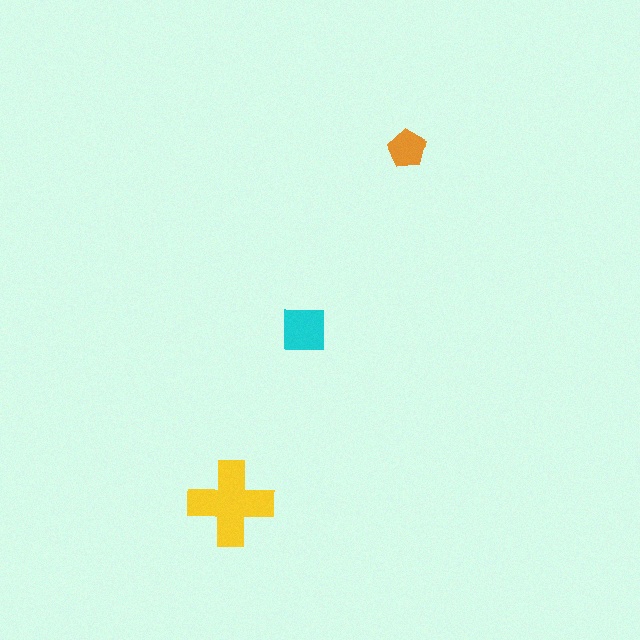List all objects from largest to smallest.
The yellow cross, the cyan square, the orange pentagon.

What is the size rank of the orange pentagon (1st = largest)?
3rd.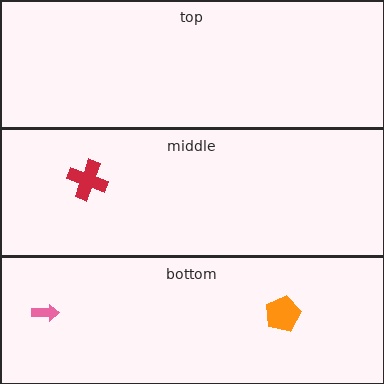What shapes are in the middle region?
The red cross.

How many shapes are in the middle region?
1.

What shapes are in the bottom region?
The pink arrow, the orange pentagon.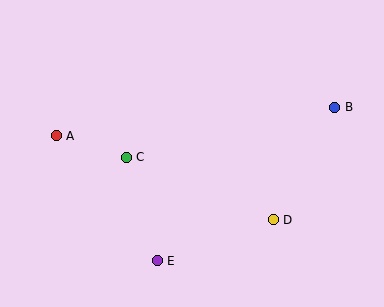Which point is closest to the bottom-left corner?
Point E is closest to the bottom-left corner.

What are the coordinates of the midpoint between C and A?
The midpoint between C and A is at (91, 147).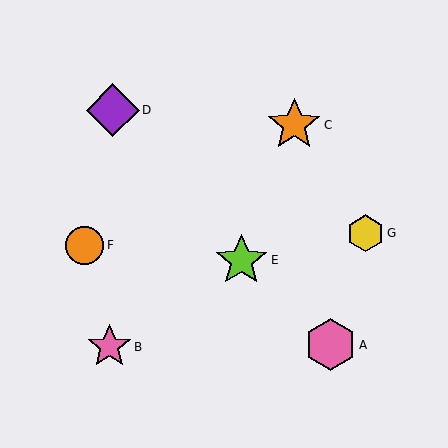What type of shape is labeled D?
Shape D is a purple diamond.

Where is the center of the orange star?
The center of the orange star is at (294, 125).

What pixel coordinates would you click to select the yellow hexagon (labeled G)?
Click at (366, 233) to select the yellow hexagon G.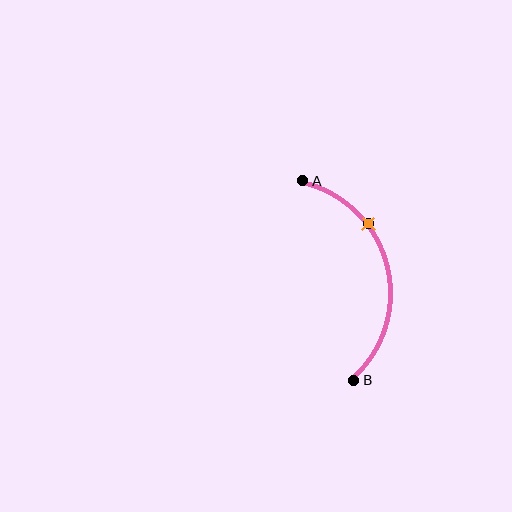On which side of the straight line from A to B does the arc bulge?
The arc bulges to the right of the straight line connecting A and B.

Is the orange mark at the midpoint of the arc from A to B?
No. The orange mark lies on the arc but is closer to endpoint A. The arc midpoint would be at the point on the curve equidistant along the arc from both A and B.